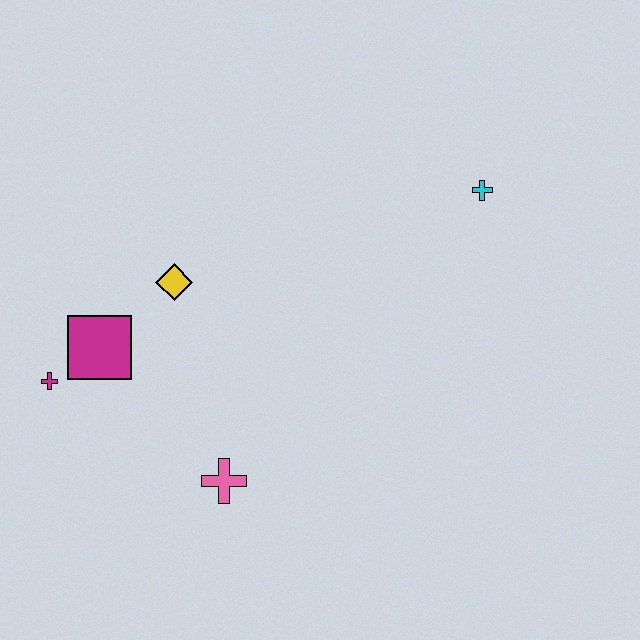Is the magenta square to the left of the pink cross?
Yes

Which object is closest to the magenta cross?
The magenta square is closest to the magenta cross.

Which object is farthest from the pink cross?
The cyan cross is farthest from the pink cross.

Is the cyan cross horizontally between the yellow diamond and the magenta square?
No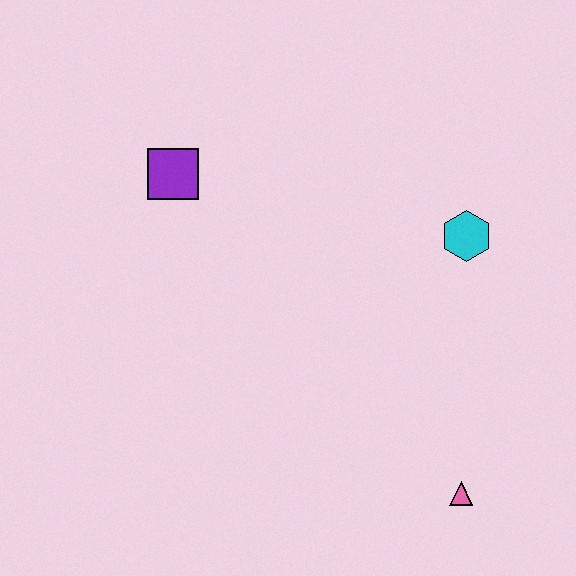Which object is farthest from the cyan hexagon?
The purple square is farthest from the cyan hexagon.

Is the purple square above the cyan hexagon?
Yes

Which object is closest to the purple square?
The cyan hexagon is closest to the purple square.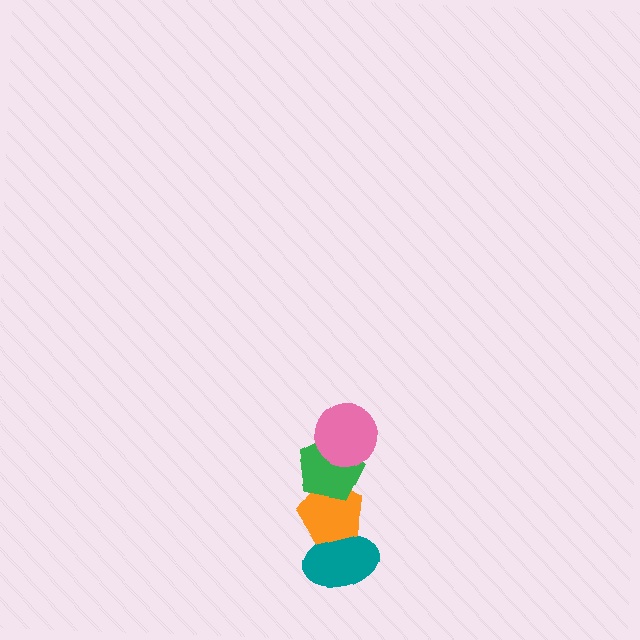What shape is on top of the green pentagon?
The pink circle is on top of the green pentagon.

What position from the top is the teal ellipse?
The teal ellipse is 4th from the top.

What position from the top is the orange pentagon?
The orange pentagon is 3rd from the top.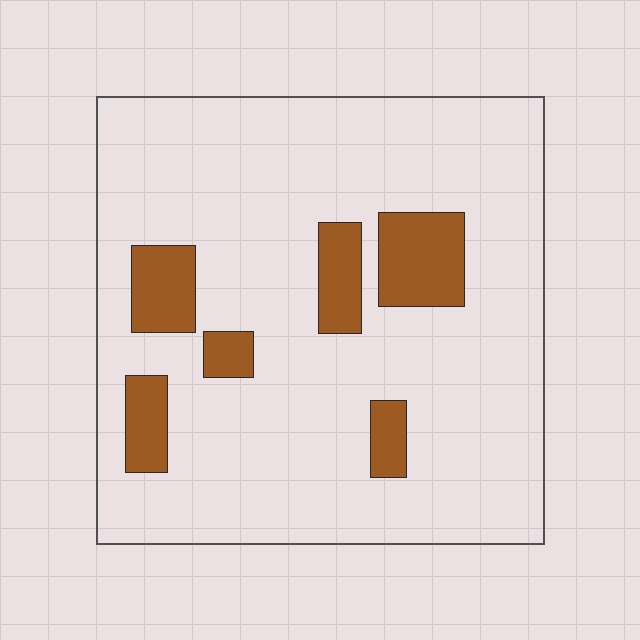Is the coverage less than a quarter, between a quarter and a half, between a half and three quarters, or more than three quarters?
Less than a quarter.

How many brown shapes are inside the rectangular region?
6.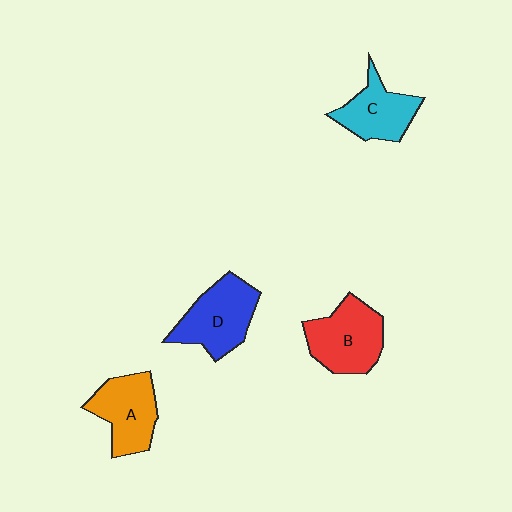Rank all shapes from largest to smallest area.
From largest to smallest: B (red), D (blue), A (orange), C (cyan).